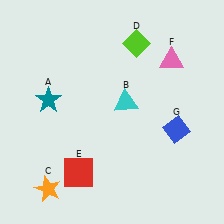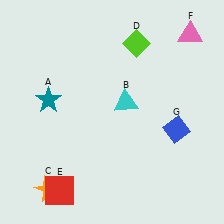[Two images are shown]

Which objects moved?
The objects that moved are: the red square (E), the pink triangle (F).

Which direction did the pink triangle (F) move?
The pink triangle (F) moved up.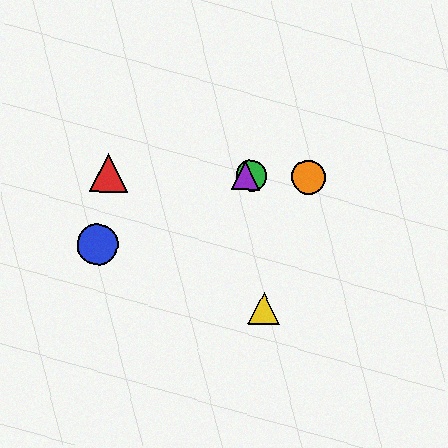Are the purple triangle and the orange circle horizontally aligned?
Yes, both are at y≈176.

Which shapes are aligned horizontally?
The red triangle, the green circle, the purple triangle, the orange circle are aligned horizontally.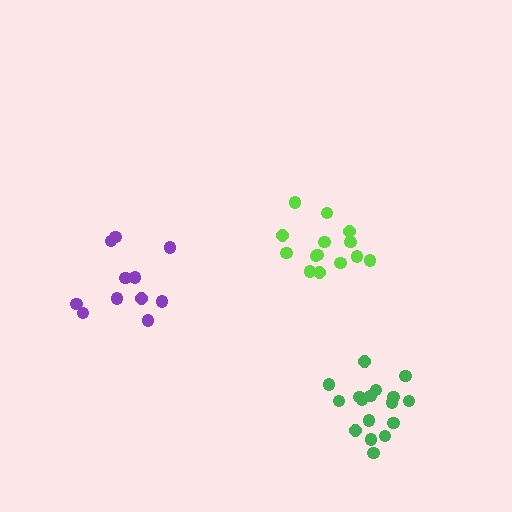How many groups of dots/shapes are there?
There are 3 groups.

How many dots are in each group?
Group 1: 11 dots, Group 2: 14 dots, Group 3: 17 dots (42 total).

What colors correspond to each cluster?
The clusters are colored: purple, lime, green.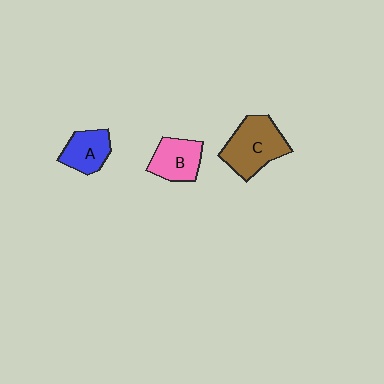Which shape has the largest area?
Shape C (brown).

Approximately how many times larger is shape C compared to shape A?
Approximately 1.7 times.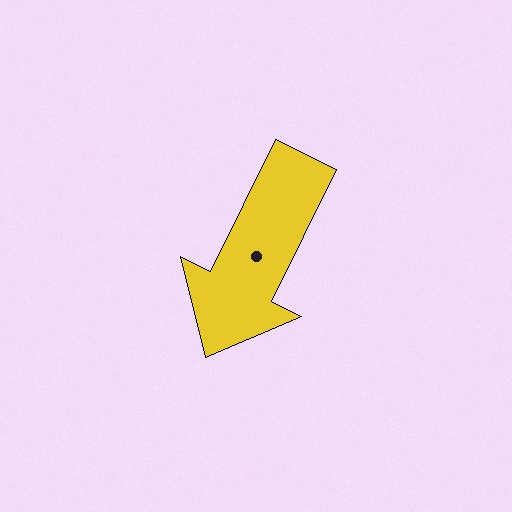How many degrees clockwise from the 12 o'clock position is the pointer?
Approximately 206 degrees.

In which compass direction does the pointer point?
Southwest.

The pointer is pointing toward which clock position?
Roughly 7 o'clock.